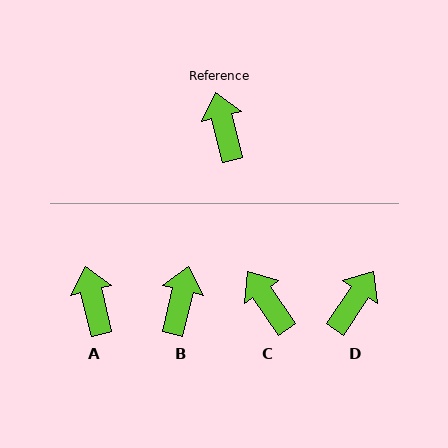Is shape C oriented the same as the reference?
No, it is off by about 21 degrees.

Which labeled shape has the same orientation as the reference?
A.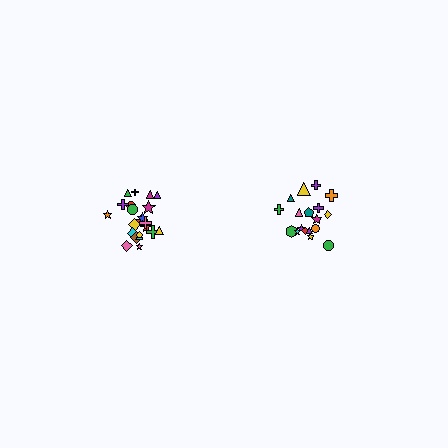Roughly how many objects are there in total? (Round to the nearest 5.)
Roughly 40 objects in total.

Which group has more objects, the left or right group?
The left group.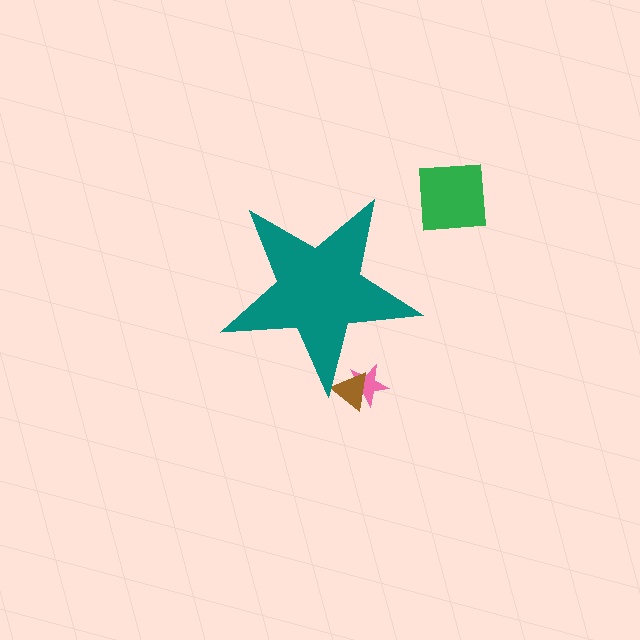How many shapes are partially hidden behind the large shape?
2 shapes are partially hidden.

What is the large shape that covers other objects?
A teal star.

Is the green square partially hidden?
No, the green square is fully visible.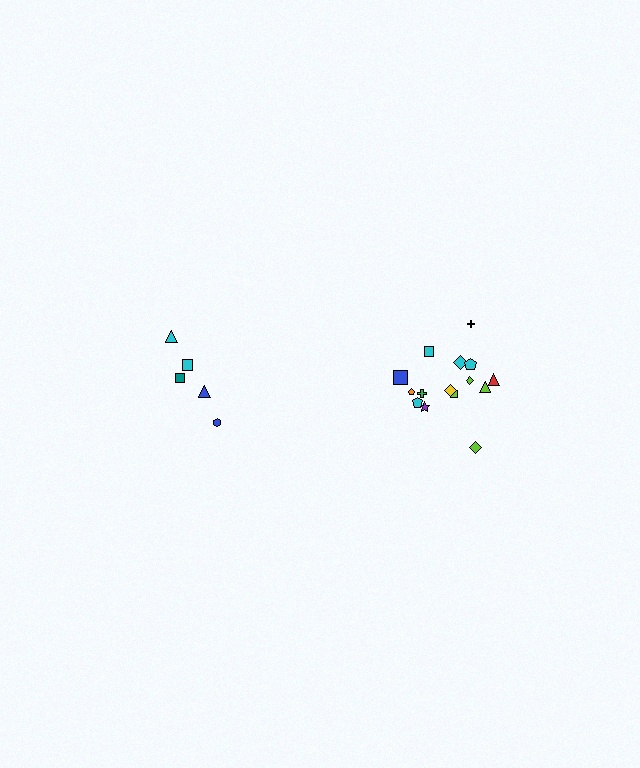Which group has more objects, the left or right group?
The right group.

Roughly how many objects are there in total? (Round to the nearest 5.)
Roughly 20 objects in total.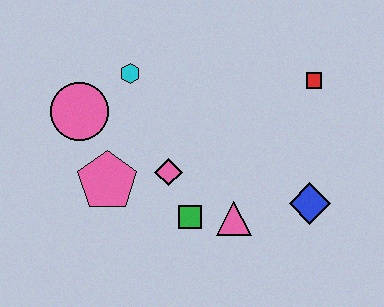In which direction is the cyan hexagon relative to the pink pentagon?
The cyan hexagon is above the pink pentagon.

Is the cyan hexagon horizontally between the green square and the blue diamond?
No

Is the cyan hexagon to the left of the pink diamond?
Yes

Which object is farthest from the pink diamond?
The red square is farthest from the pink diamond.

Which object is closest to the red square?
The blue diamond is closest to the red square.